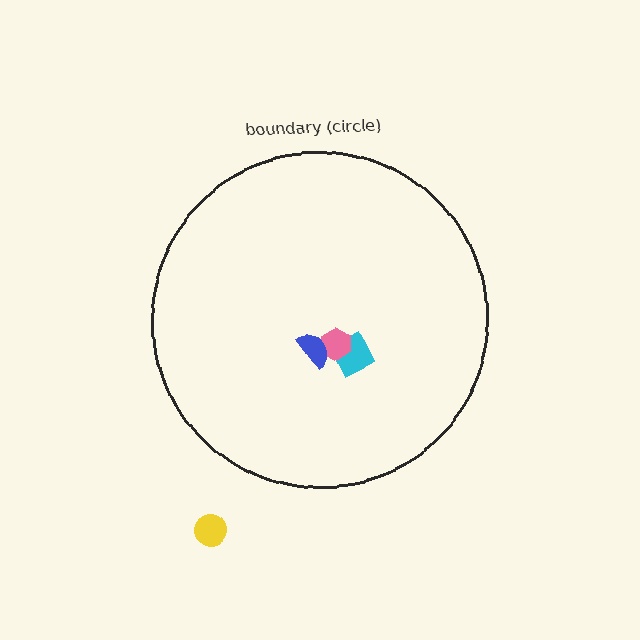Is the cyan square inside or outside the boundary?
Inside.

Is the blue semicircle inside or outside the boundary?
Inside.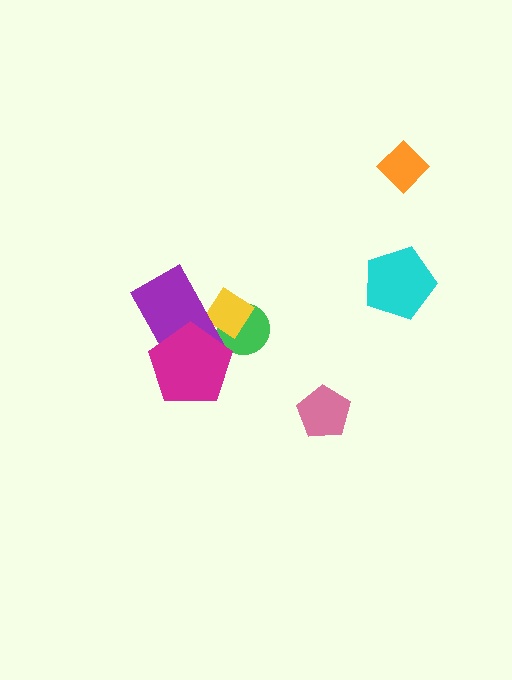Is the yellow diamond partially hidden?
Yes, it is partially covered by another shape.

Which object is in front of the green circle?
The yellow diamond is in front of the green circle.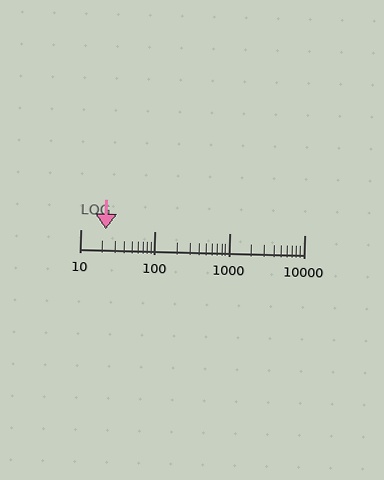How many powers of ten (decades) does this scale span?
The scale spans 3 decades, from 10 to 10000.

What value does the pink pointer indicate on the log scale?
The pointer indicates approximately 22.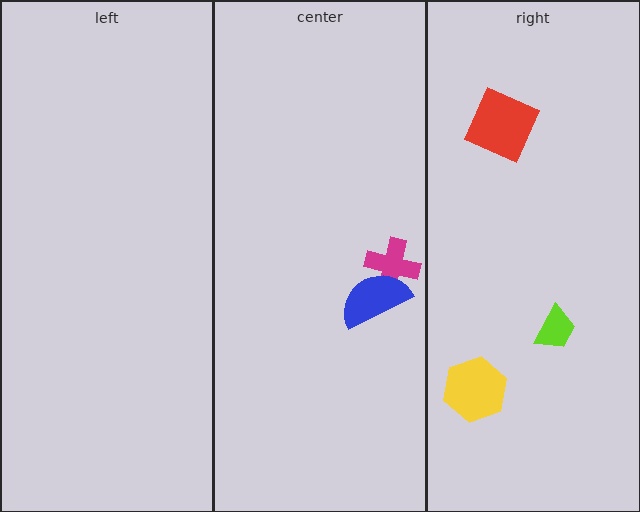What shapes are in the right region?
The yellow hexagon, the red square, the lime trapezoid.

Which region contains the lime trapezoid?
The right region.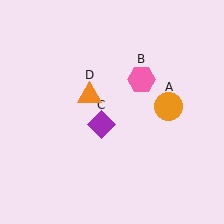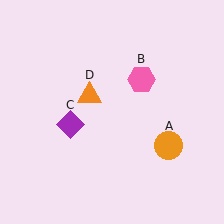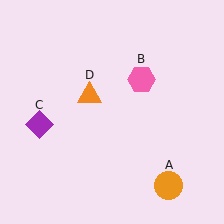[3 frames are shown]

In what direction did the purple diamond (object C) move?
The purple diamond (object C) moved left.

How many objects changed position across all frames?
2 objects changed position: orange circle (object A), purple diamond (object C).